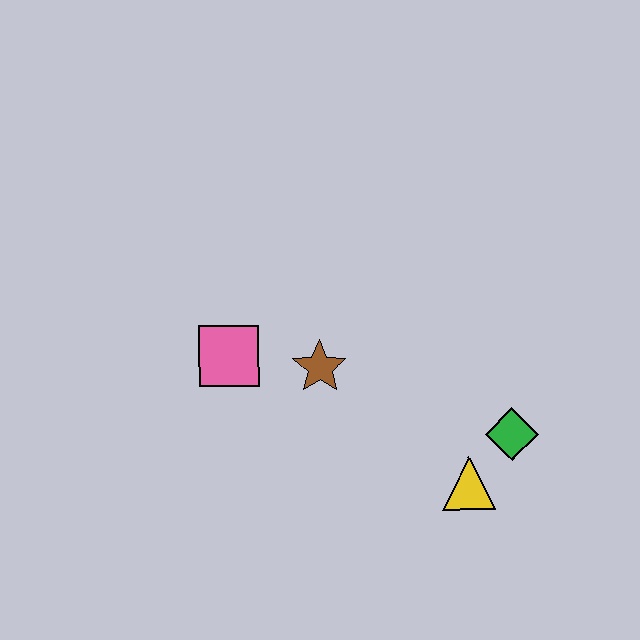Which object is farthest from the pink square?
The green diamond is farthest from the pink square.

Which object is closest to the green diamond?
The yellow triangle is closest to the green diamond.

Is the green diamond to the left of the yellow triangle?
No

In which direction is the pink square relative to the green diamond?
The pink square is to the left of the green diamond.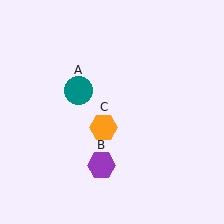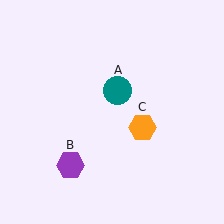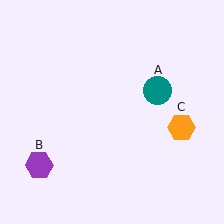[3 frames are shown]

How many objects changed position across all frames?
3 objects changed position: teal circle (object A), purple hexagon (object B), orange hexagon (object C).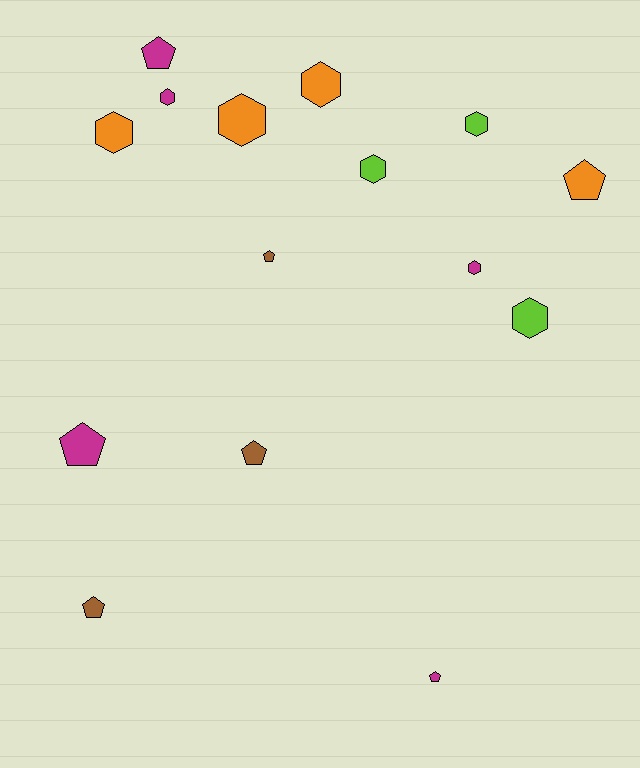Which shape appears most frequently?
Hexagon, with 8 objects.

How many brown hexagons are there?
There are no brown hexagons.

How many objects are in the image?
There are 15 objects.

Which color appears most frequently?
Magenta, with 5 objects.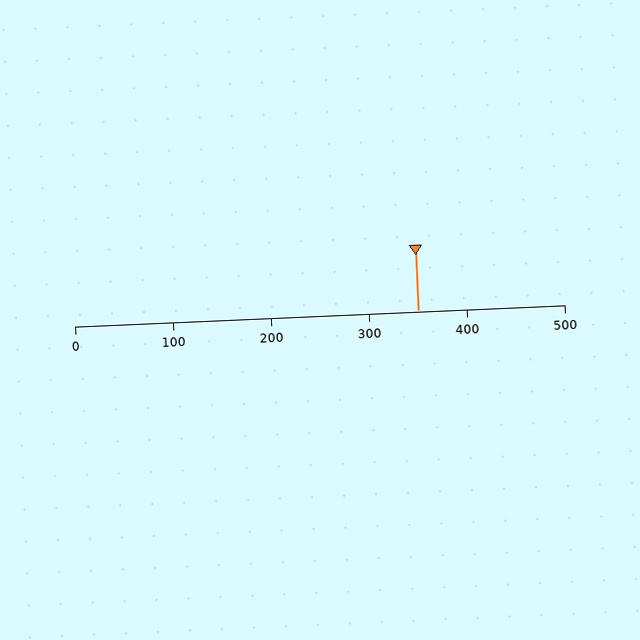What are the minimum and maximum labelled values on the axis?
The axis runs from 0 to 500.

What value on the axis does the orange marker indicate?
The marker indicates approximately 350.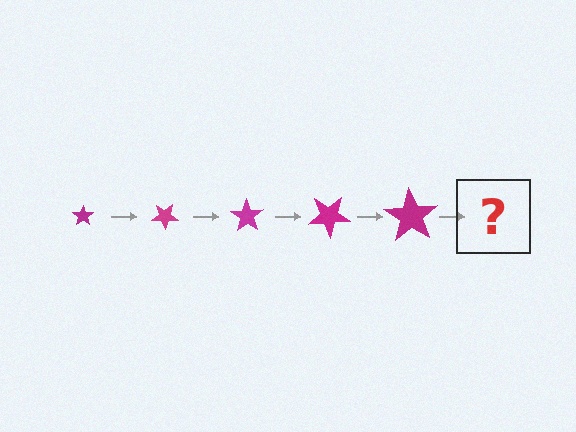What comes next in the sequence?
The next element should be a star, larger than the previous one and rotated 175 degrees from the start.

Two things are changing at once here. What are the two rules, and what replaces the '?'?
The two rules are that the star grows larger each step and it rotates 35 degrees each step. The '?' should be a star, larger than the previous one and rotated 175 degrees from the start.